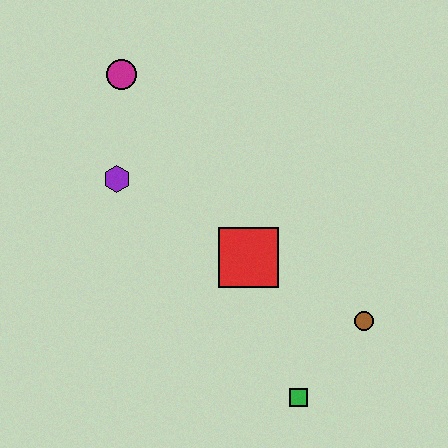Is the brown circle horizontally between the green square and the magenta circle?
No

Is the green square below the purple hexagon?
Yes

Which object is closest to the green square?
The brown circle is closest to the green square.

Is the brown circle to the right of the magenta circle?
Yes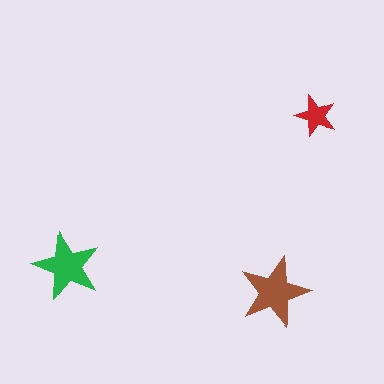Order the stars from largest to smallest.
the brown one, the green one, the red one.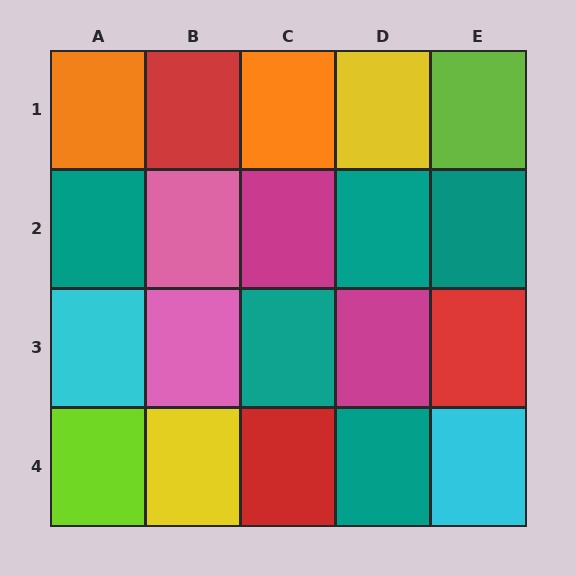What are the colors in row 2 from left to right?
Teal, pink, magenta, teal, teal.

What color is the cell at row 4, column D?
Teal.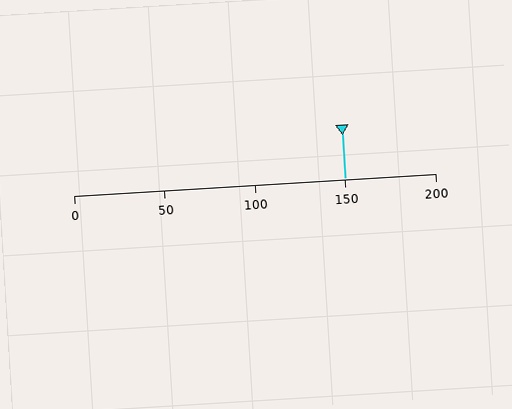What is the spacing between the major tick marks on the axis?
The major ticks are spaced 50 apart.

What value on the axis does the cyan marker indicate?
The marker indicates approximately 150.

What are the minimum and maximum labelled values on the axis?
The axis runs from 0 to 200.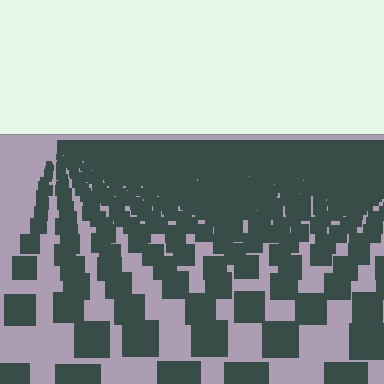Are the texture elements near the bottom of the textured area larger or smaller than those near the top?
Larger. Near the bottom, elements are closer to the viewer and appear at a bigger on-screen size.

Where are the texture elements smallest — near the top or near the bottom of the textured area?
Near the top.